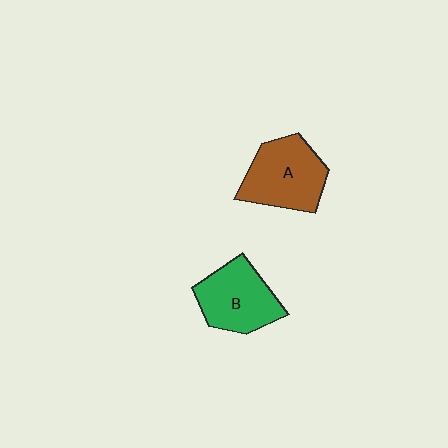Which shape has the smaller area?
Shape B (green).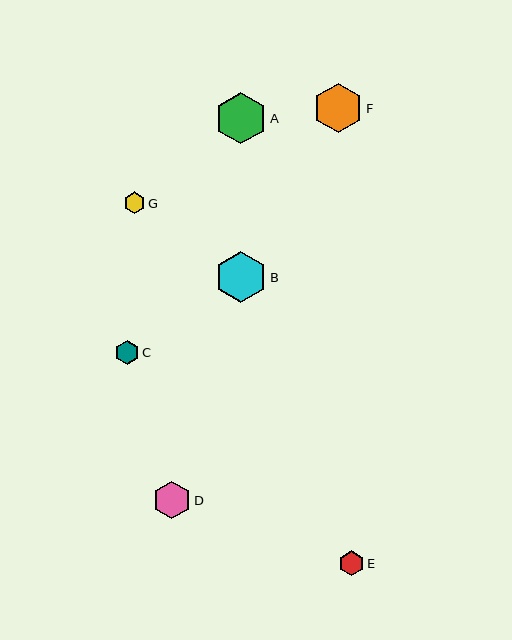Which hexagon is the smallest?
Hexagon G is the smallest with a size of approximately 22 pixels.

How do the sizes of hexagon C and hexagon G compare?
Hexagon C and hexagon G are approximately the same size.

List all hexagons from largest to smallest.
From largest to smallest: B, A, F, D, E, C, G.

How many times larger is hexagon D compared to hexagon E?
Hexagon D is approximately 1.5 times the size of hexagon E.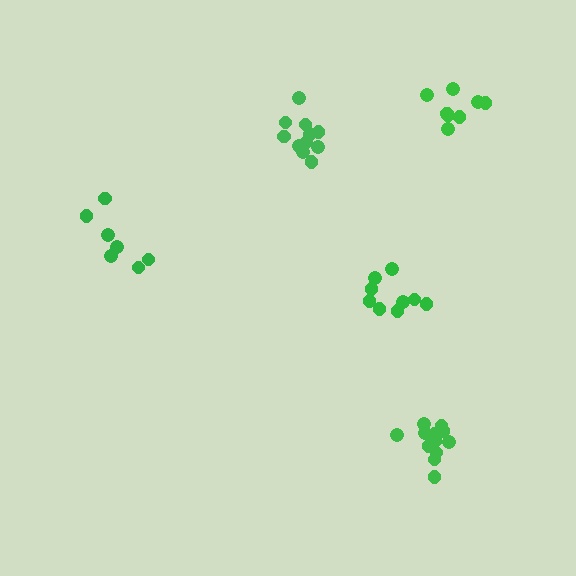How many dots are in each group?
Group 1: 7 dots, Group 2: 9 dots, Group 3: 11 dots, Group 4: 8 dots, Group 5: 12 dots (47 total).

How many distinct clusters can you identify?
There are 5 distinct clusters.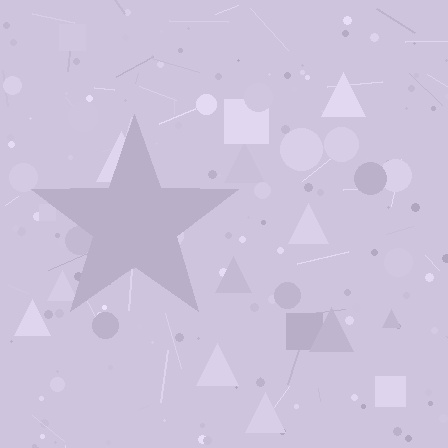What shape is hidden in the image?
A star is hidden in the image.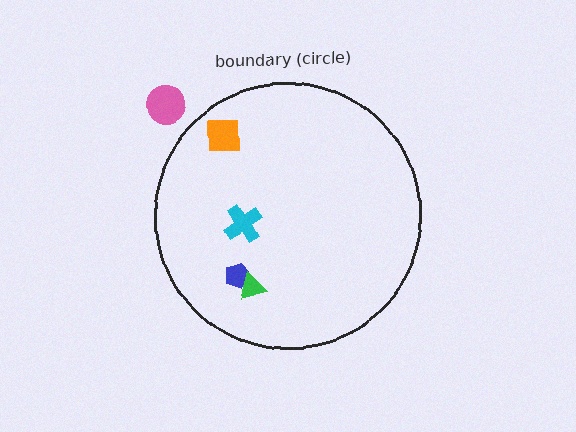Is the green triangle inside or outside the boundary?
Inside.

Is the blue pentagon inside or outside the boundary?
Inside.